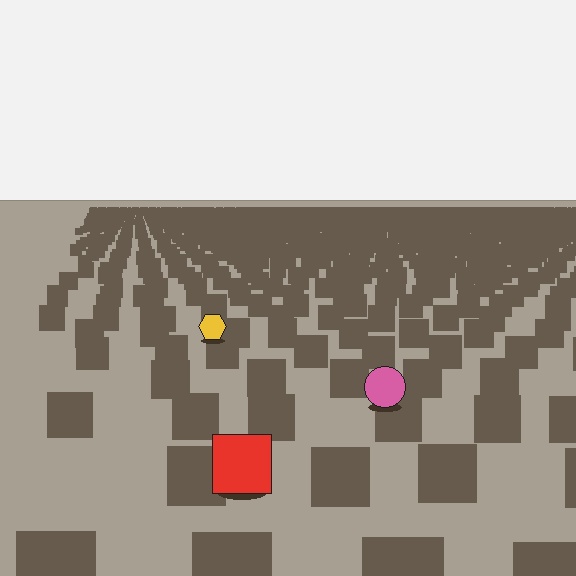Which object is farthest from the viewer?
The yellow hexagon is farthest from the viewer. It appears smaller and the ground texture around it is denser.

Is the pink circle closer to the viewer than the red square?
No. The red square is closer — you can tell from the texture gradient: the ground texture is coarser near it.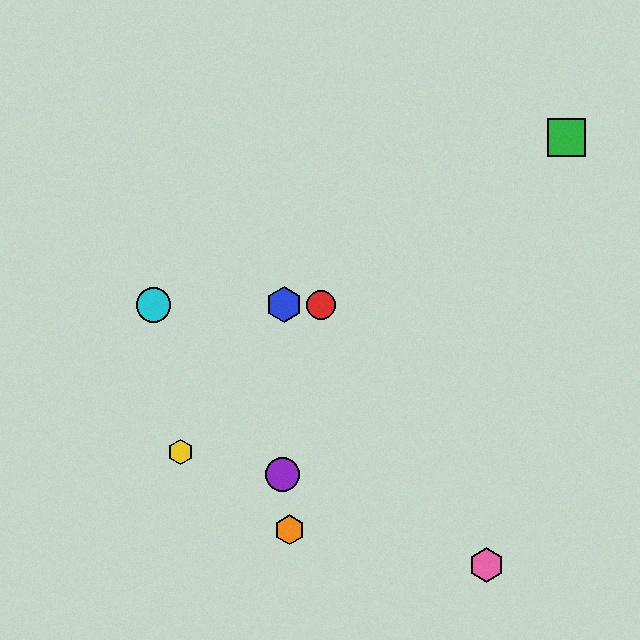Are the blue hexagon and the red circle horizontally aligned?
Yes, both are at y≈305.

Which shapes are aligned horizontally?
The red circle, the blue hexagon, the cyan circle are aligned horizontally.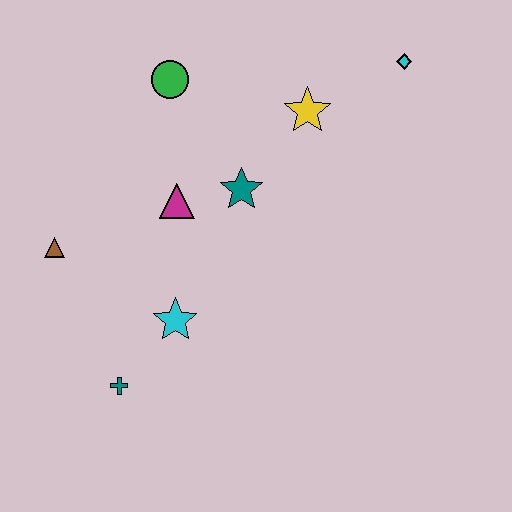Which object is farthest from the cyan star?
The cyan diamond is farthest from the cyan star.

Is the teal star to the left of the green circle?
No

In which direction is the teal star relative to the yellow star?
The teal star is below the yellow star.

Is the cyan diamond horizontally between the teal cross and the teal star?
No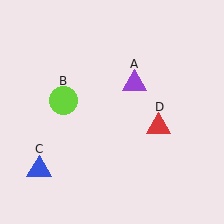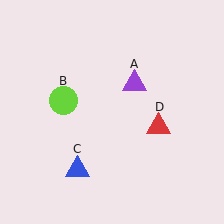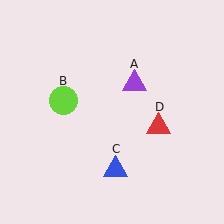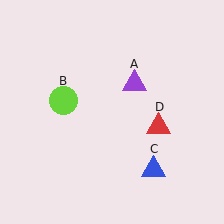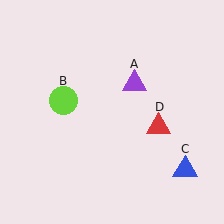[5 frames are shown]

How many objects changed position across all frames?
1 object changed position: blue triangle (object C).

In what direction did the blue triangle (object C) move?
The blue triangle (object C) moved right.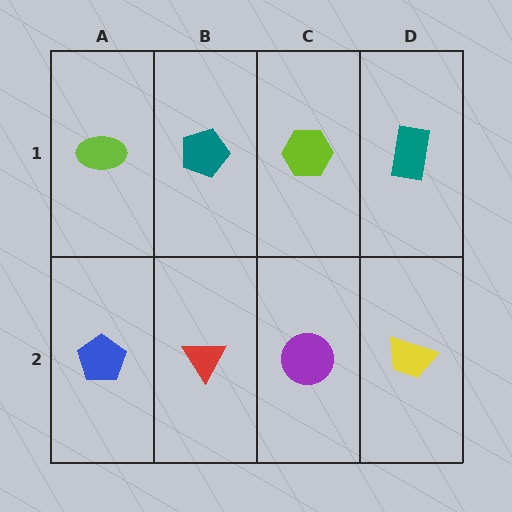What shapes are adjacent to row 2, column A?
A lime ellipse (row 1, column A), a red triangle (row 2, column B).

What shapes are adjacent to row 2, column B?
A teal pentagon (row 1, column B), a blue pentagon (row 2, column A), a purple circle (row 2, column C).